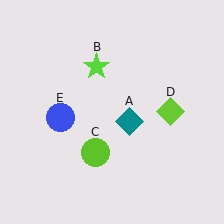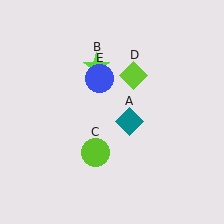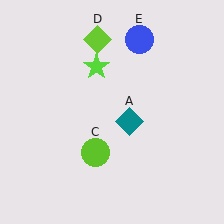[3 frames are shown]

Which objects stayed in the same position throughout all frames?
Teal diamond (object A) and lime star (object B) and lime circle (object C) remained stationary.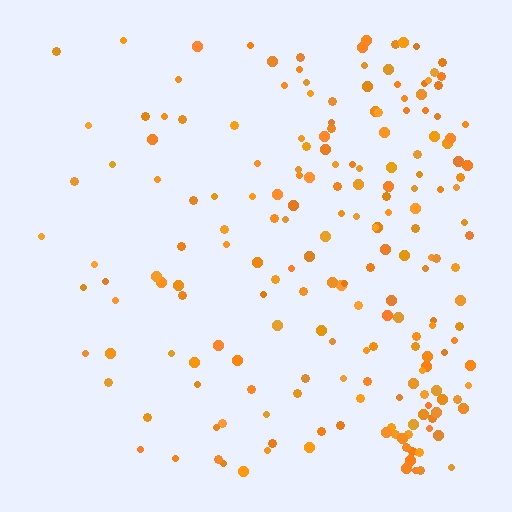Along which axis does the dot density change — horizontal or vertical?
Horizontal.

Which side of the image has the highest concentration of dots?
The right.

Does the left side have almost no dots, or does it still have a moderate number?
Still a moderate number, just noticeably fewer than the right.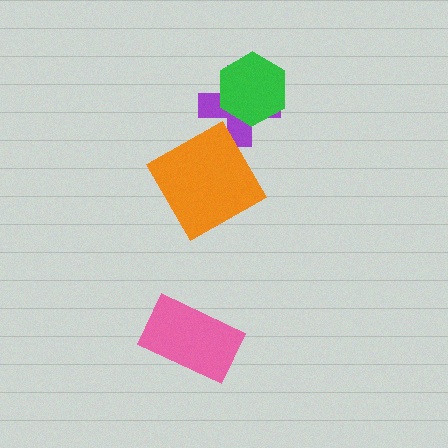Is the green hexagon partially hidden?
No, no other shape covers it.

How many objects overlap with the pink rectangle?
0 objects overlap with the pink rectangle.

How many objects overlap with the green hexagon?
1 object overlaps with the green hexagon.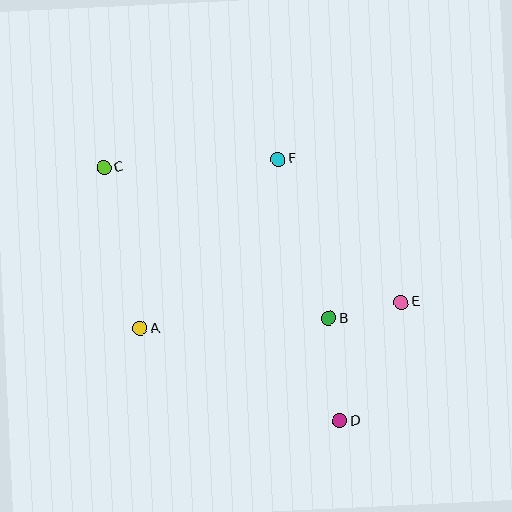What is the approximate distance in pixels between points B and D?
The distance between B and D is approximately 103 pixels.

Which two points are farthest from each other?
Points C and D are farthest from each other.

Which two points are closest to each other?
Points B and E are closest to each other.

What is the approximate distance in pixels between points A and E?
The distance between A and E is approximately 263 pixels.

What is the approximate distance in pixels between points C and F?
The distance between C and F is approximately 174 pixels.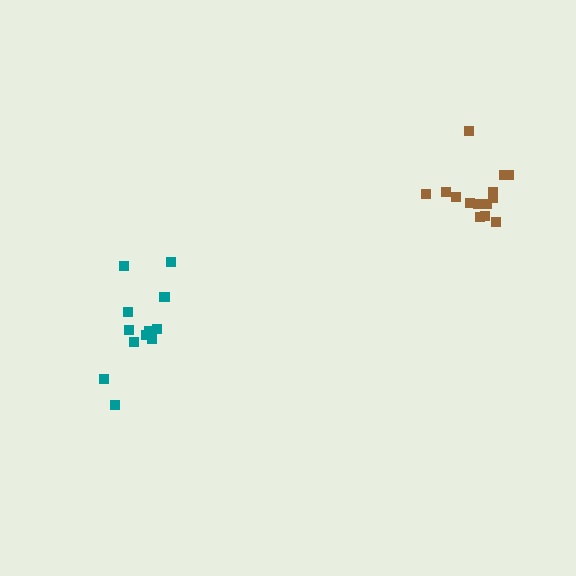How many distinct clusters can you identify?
There are 2 distinct clusters.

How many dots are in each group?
Group 1: 12 dots, Group 2: 14 dots (26 total).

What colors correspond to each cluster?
The clusters are colored: teal, brown.